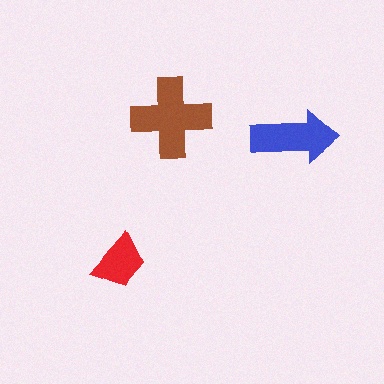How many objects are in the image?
There are 3 objects in the image.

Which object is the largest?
The brown cross.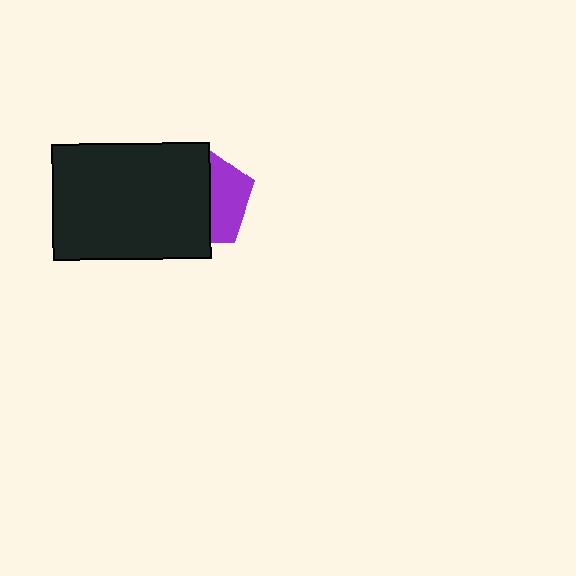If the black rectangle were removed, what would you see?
You would see the complete purple pentagon.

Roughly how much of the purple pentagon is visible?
A small part of it is visible (roughly 40%).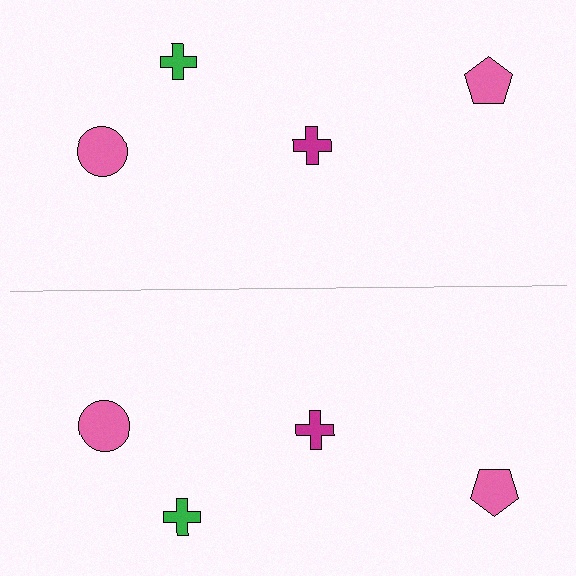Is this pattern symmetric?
Yes, this pattern has bilateral (reflection) symmetry.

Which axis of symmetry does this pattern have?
The pattern has a horizontal axis of symmetry running through the center of the image.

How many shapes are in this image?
There are 8 shapes in this image.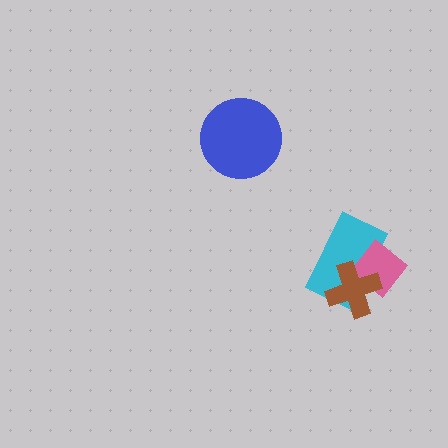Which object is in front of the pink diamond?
The brown cross is in front of the pink diamond.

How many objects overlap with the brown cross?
2 objects overlap with the brown cross.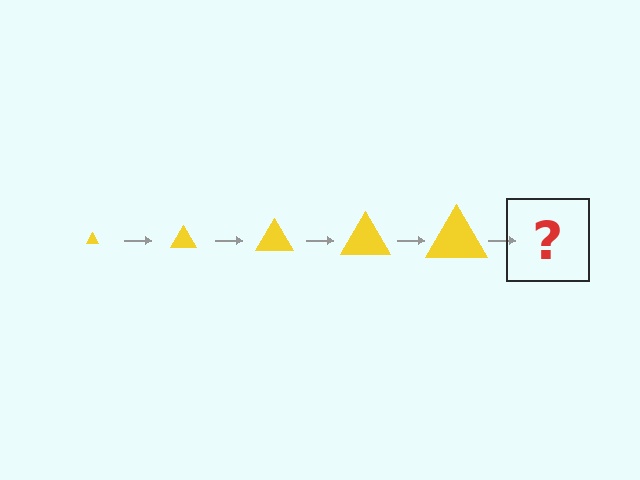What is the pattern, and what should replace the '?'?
The pattern is that the triangle gets progressively larger each step. The '?' should be a yellow triangle, larger than the previous one.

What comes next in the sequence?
The next element should be a yellow triangle, larger than the previous one.